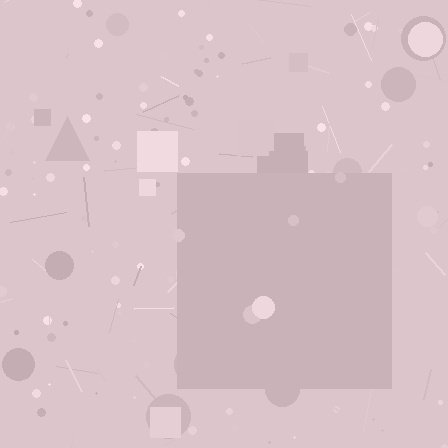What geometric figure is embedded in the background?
A square is embedded in the background.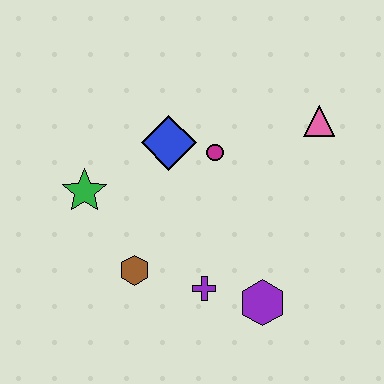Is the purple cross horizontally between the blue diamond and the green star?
No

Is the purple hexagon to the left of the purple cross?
No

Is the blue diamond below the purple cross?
No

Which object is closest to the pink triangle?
The magenta circle is closest to the pink triangle.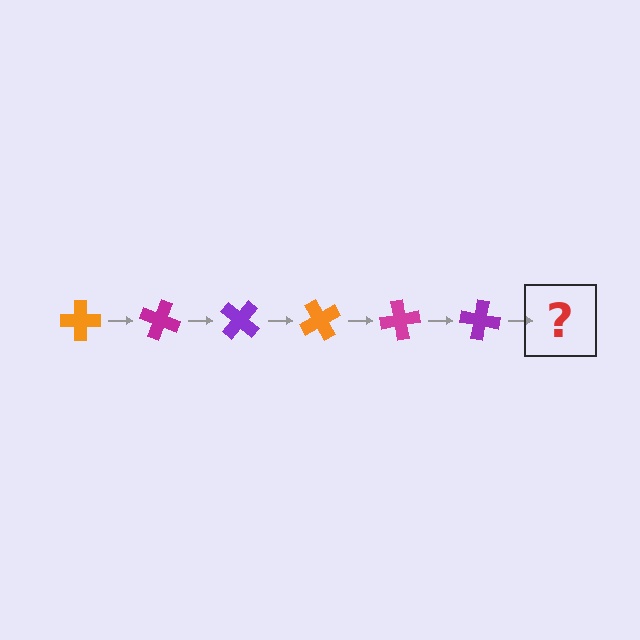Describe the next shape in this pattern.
It should be an orange cross, rotated 120 degrees from the start.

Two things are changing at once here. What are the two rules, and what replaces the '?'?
The two rules are that it rotates 20 degrees each step and the color cycles through orange, magenta, and purple. The '?' should be an orange cross, rotated 120 degrees from the start.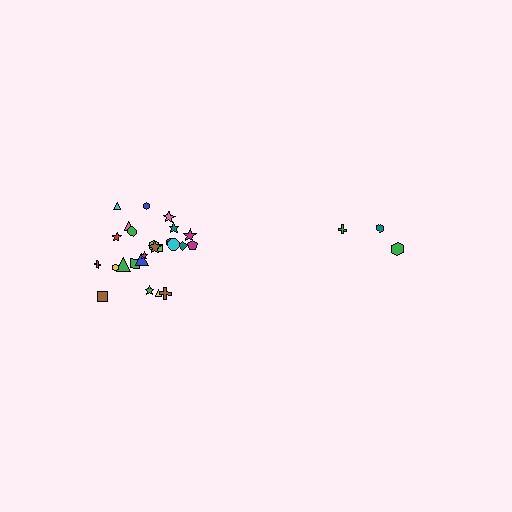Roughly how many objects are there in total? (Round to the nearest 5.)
Roughly 30 objects in total.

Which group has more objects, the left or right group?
The left group.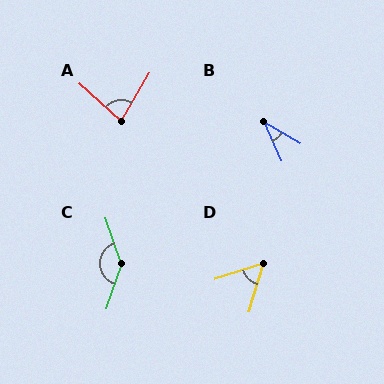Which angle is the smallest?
B, at approximately 35 degrees.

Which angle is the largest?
C, at approximately 142 degrees.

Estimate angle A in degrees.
Approximately 78 degrees.